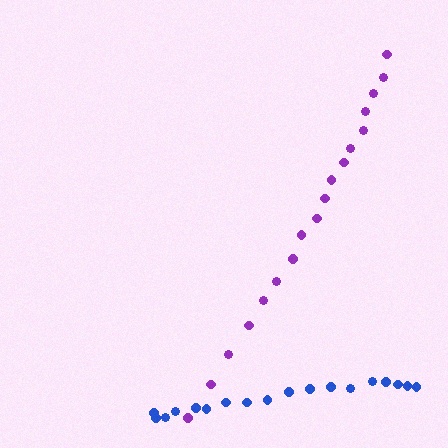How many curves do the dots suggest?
There are 2 distinct paths.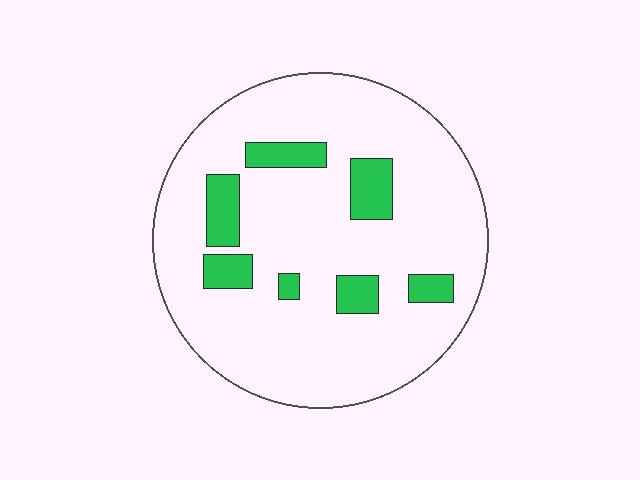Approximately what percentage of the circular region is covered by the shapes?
Approximately 15%.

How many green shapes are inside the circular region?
7.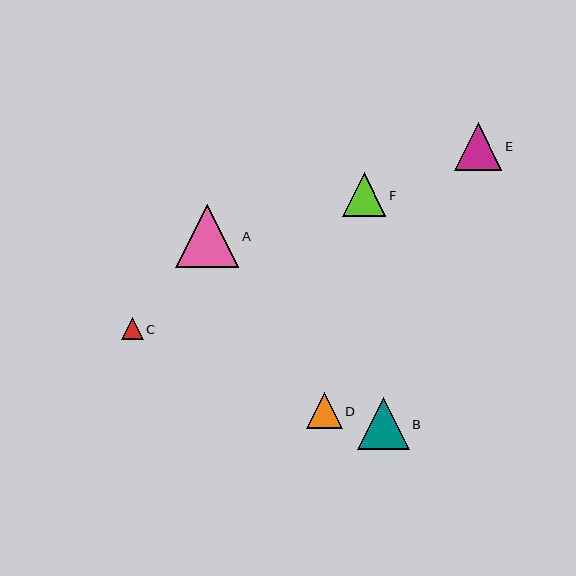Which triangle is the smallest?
Triangle C is the smallest with a size of approximately 22 pixels.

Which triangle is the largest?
Triangle A is the largest with a size of approximately 63 pixels.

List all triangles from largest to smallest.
From largest to smallest: A, B, E, F, D, C.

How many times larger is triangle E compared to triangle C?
Triangle E is approximately 2.1 times the size of triangle C.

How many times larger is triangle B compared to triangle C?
Triangle B is approximately 2.3 times the size of triangle C.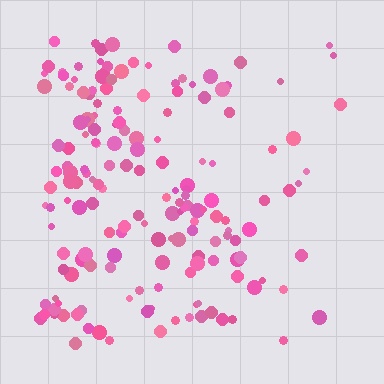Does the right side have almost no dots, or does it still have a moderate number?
Still a moderate number, just noticeably fewer than the left.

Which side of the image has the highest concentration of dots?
The left.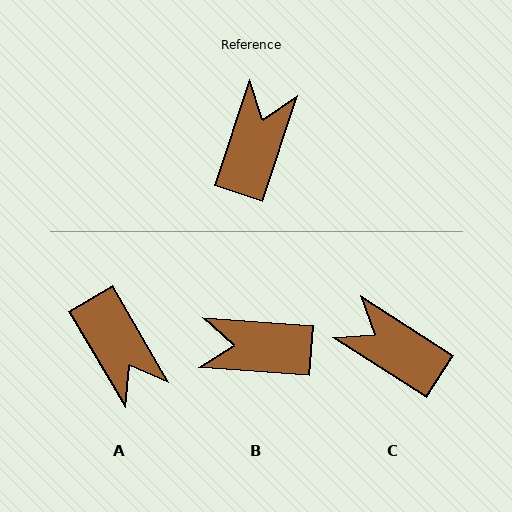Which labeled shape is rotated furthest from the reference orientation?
A, about 132 degrees away.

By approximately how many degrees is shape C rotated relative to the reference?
Approximately 75 degrees counter-clockwise.